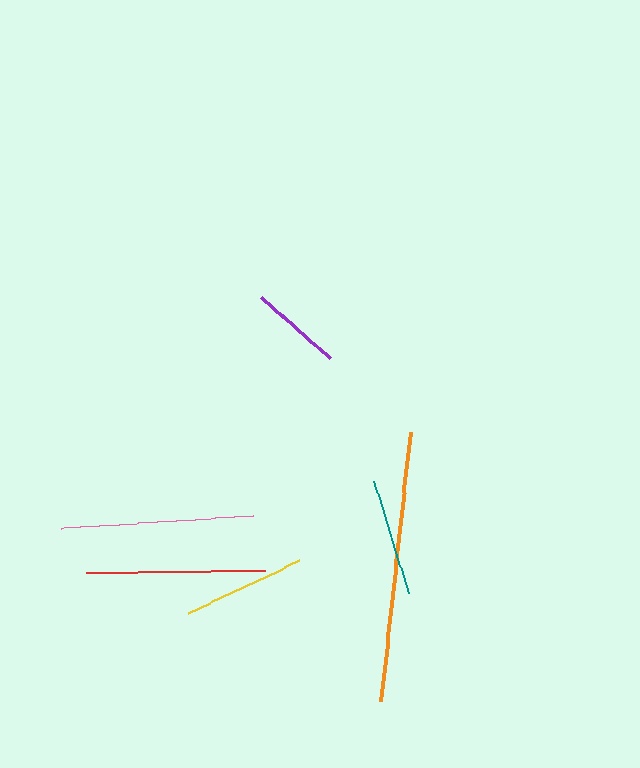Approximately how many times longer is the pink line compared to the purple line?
The pink line is approximately 2.1 times the length of the purple line.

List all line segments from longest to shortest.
From longest to shortest: orange, pink, red, yellow, teal, purple.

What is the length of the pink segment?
The pink segment is approximately 192 pixels long.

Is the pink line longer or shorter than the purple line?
The pink line is longer than the purple line.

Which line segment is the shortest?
The purple line is the shortest at approximately 92 pixels.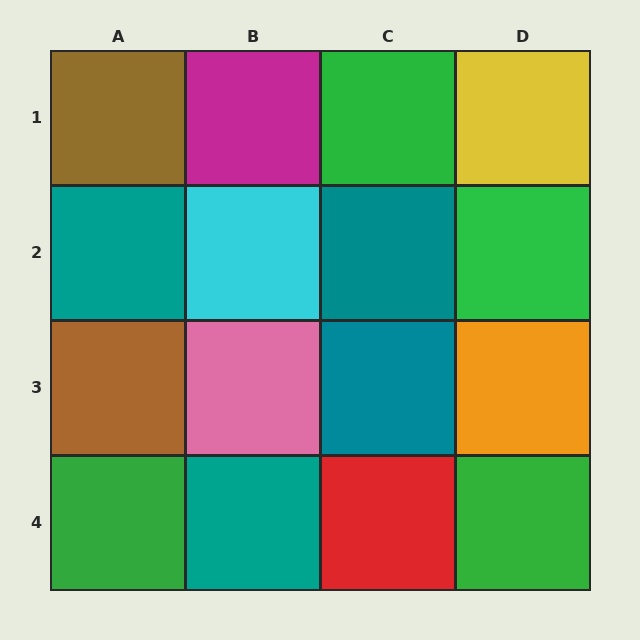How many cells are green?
4 cells are green.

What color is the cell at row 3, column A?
Brown.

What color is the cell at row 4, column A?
Green.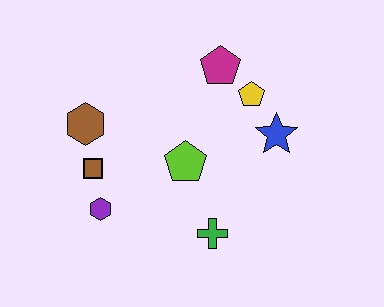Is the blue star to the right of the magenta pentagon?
Yes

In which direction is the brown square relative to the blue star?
The brown square is to the left of the blue star.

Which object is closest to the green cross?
The lime pentagon is closest to the green cross.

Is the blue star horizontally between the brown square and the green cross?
No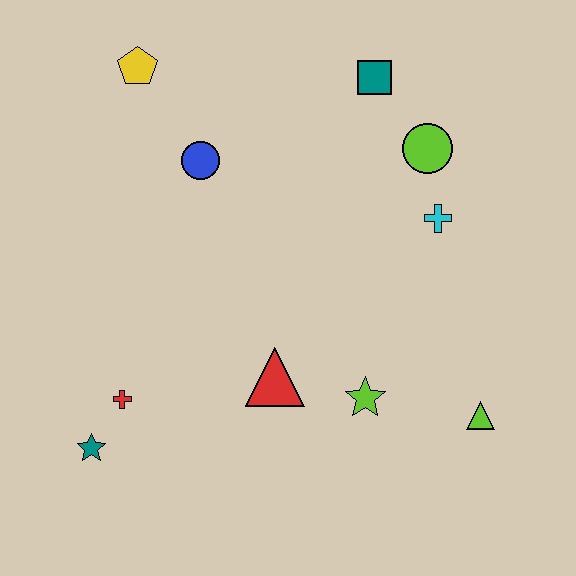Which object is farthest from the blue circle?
The lime triangle is farthest from the blue circle.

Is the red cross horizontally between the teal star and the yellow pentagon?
Yes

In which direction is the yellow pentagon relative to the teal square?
The yellow pentagon is to the left of the teal square.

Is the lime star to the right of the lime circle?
No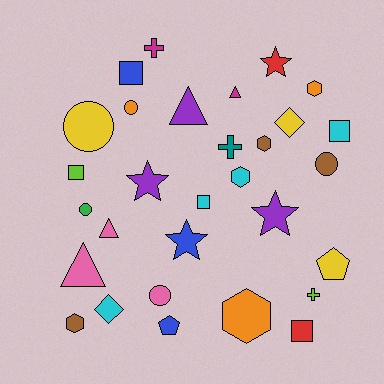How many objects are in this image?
There are 30 objects.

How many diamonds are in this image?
There are 2 diamonds.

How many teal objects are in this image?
There is 1 teal object.